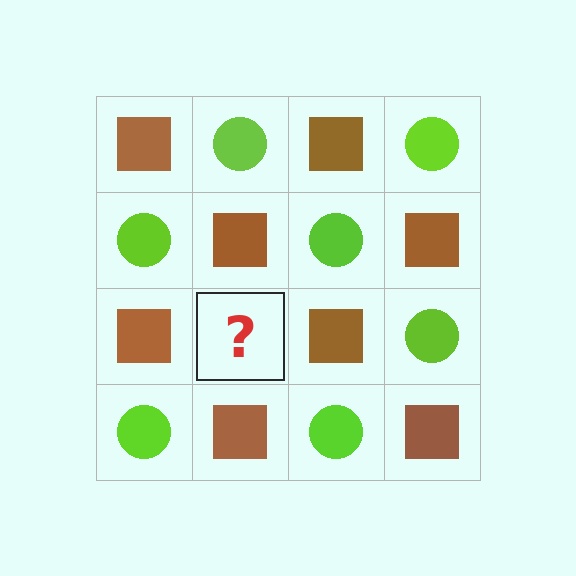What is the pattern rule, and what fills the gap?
The rule is that it alternates brown square and lime circle in a checkerboard pattern. The gap should be filled with a lime circle.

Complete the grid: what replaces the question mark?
The question mark should be replaced with a lime circle.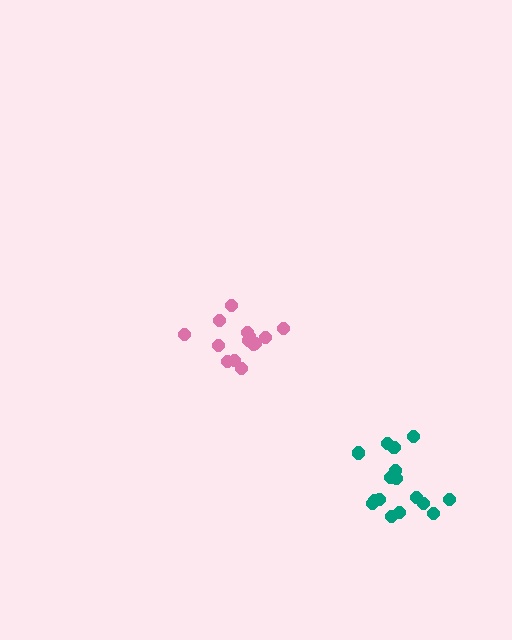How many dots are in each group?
Group 1: 16 dots, Group 2: 14 dots (30 total).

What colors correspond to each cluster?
The clusters are colored: teal, pink.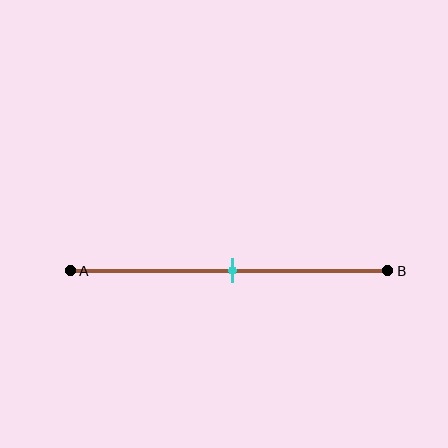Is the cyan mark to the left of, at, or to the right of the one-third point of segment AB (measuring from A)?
The cyan mark is to the right of the one-third point of segment AB.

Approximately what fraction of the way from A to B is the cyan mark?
The cyan mark is approximately 50% of the way from A to B.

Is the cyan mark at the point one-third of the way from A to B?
No, the mark is at about 50% from A, not at the 33% one-third point.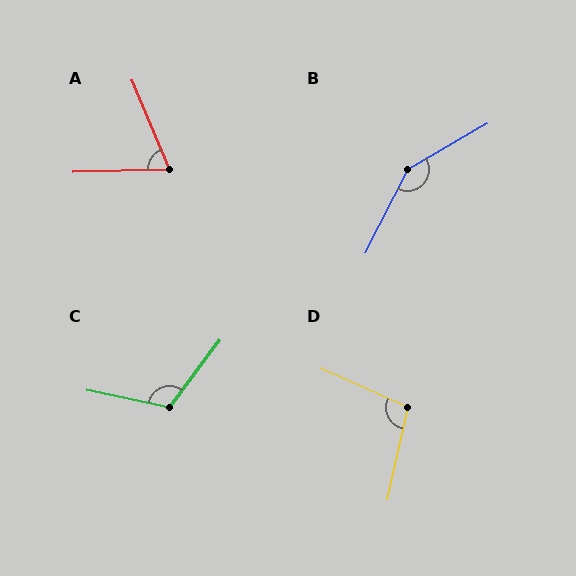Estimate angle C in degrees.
Approximately 115 degrees.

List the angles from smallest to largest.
A (69°), D (102°), C (115°), B (147°).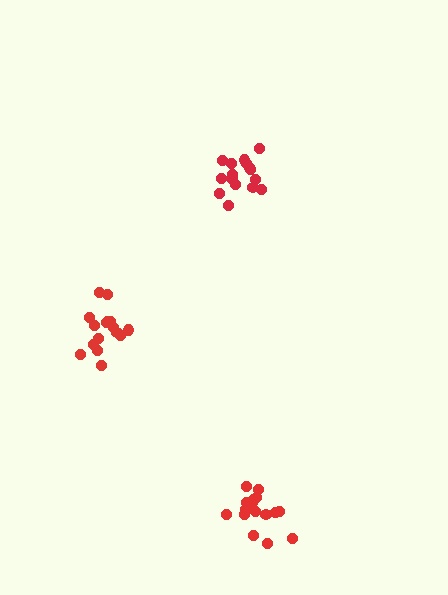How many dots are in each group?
Group 1: 16 dots, Group 2: 16 dots, Group 3: 16 dots (48 total).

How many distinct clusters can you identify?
There are 3 distinct clusters.